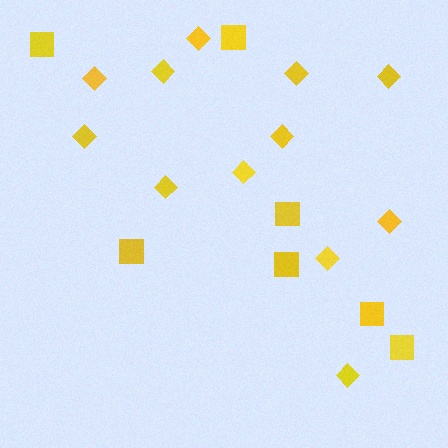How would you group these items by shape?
There are 2 groups: one group of diamonds (12) and one group of squares (7).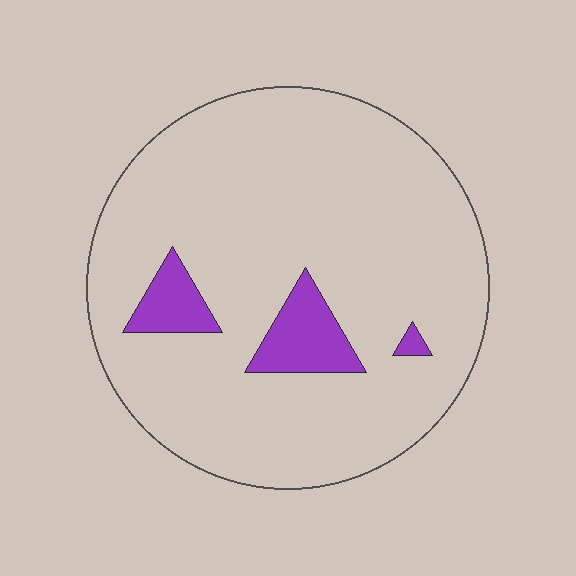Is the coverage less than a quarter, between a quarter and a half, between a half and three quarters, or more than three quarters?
Less than a quarter.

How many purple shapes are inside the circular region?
3.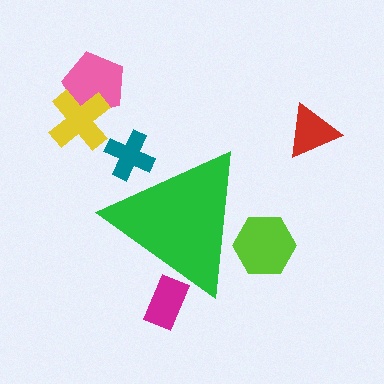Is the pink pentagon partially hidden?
No, the pink pentagon is fully visible.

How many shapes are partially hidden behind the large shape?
3 shapes are partially hidden.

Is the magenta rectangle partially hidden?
Yes, the magenta rectangle is partially hidden behind the green triangle.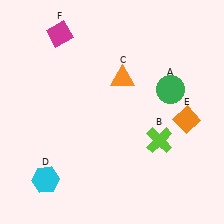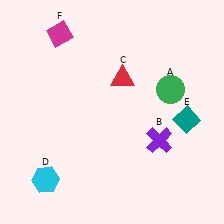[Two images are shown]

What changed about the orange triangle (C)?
In Image 1, C is orange. In Image 2, it changed to red.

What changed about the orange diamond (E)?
In Image 1, E is orange. In Image 2, it changed to teal.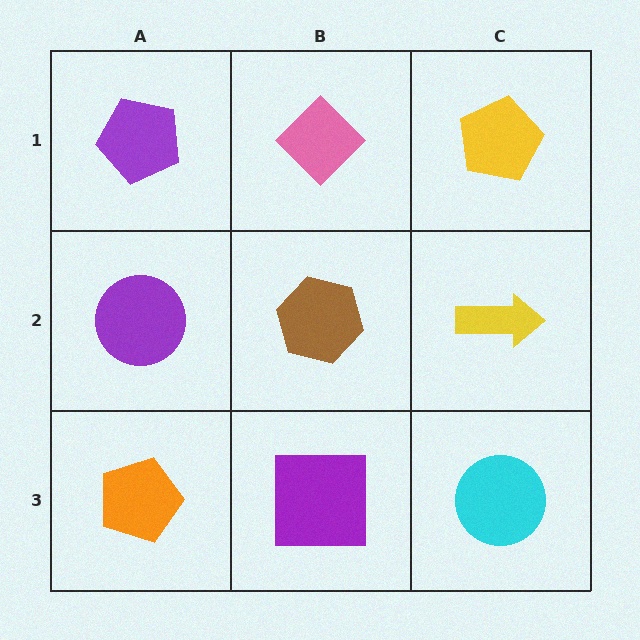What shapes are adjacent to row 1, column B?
A brown hexagon (row 2, column B), a purple pentagon (row 1, column A), a yellow pentagon (row 1, column C).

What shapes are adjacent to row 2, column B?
A pink diamond (row 1, column B), a purple square (row 3, column B), a purple circle (row 2, column A), a yellow arrow (row 2, column C).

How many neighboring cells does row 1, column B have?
3.